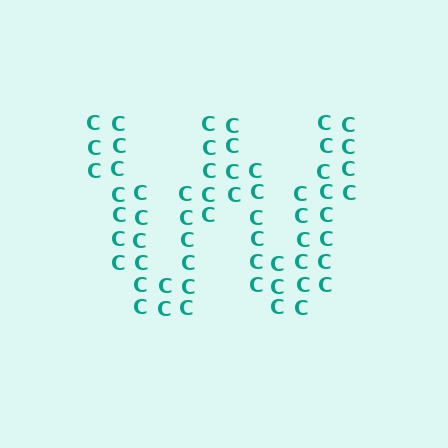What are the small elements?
The small elements are letter C's.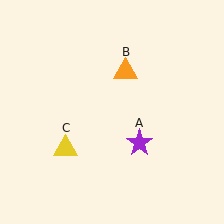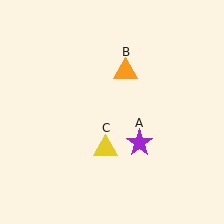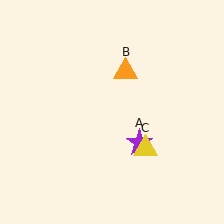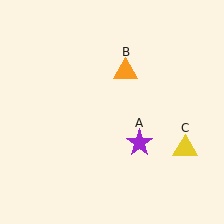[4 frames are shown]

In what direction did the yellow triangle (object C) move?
The yellow triangle (object C) moved right.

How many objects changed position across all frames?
1 object changed position: yellow triangle (object C).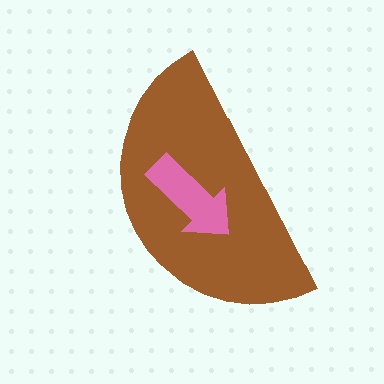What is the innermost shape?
The pink arrow.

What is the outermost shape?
The brown semicircle.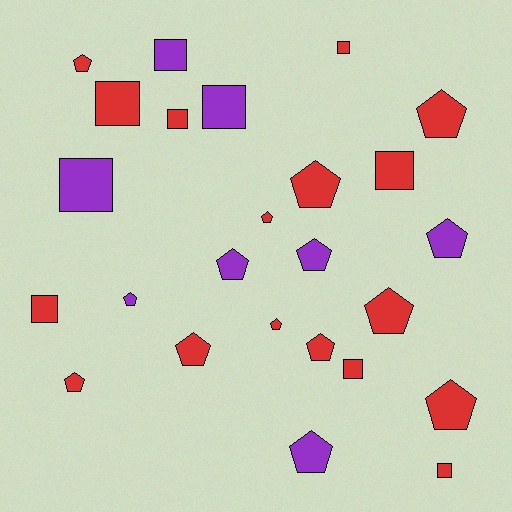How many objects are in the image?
There are 25 objects.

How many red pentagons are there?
There are 10 red pentagons.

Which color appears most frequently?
Red, with 17 objects.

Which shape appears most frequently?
Pentagon, with 15 objects.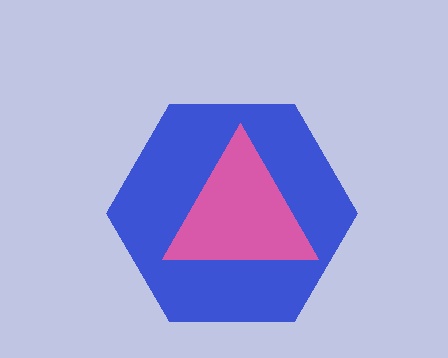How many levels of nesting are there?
2.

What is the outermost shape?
The blue hexagon.